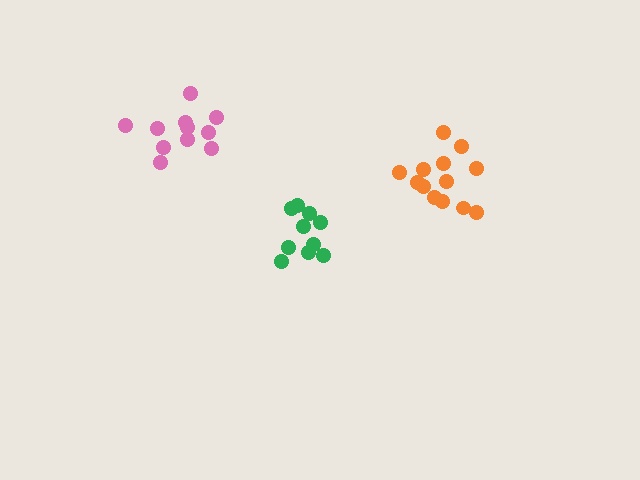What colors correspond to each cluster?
The clusters are colored: pink, green, orange.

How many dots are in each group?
Group 1: 11 dots, Group 2: 10 dots, Group 3: 13 dots (34 total).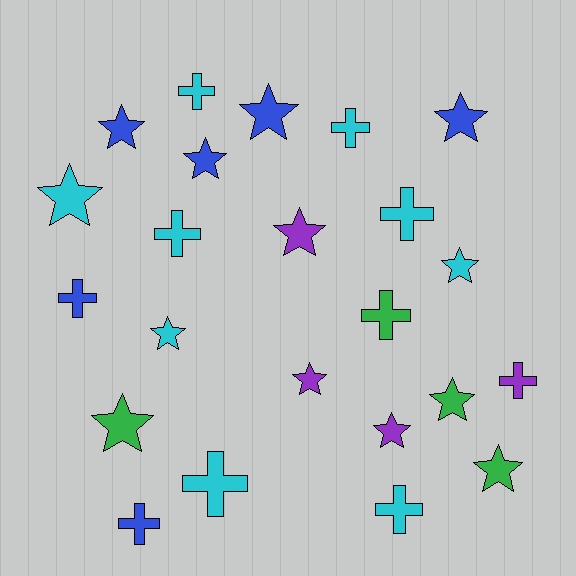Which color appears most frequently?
Cyan, with 9 objects.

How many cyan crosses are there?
There are 6 cyan crosses.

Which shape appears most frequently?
Star, with 13 objects.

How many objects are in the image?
There are 23 objects.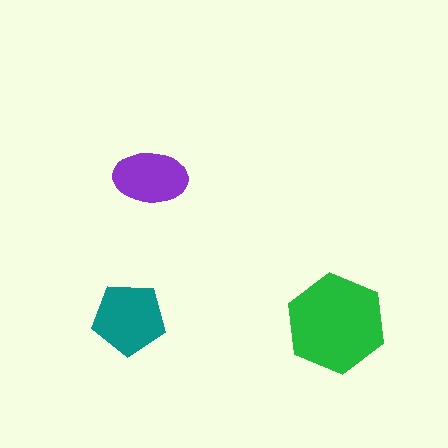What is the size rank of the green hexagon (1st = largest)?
1st.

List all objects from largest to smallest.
The green hexagon, the teal pentagon, the purple ellipse.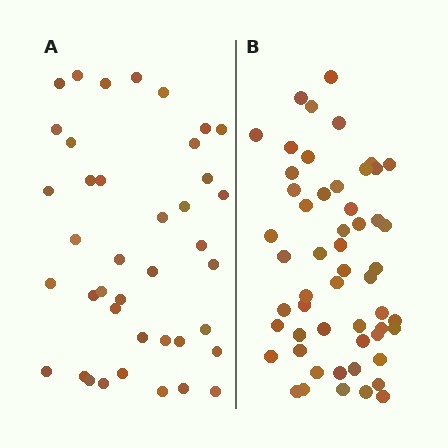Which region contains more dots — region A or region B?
Region B (the right region) has more dots.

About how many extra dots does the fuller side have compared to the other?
Region B has approximately 15 more dots than region A.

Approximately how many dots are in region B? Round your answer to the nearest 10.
About 50 dots. (The exact count is 54, which rounds to 50.)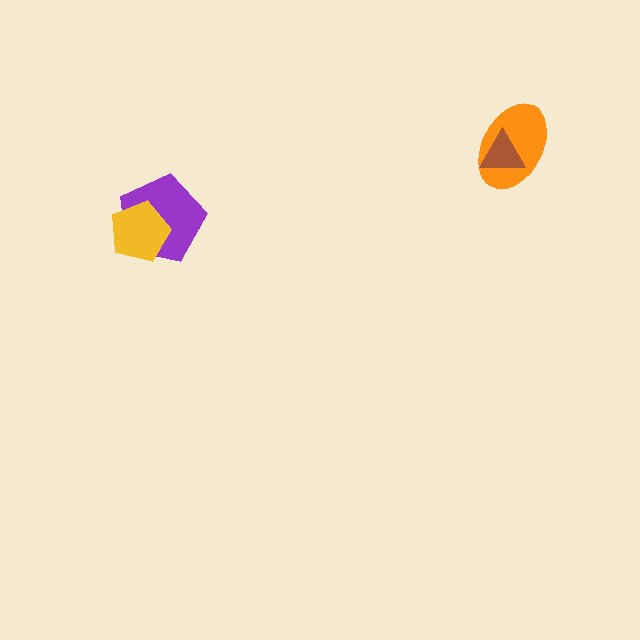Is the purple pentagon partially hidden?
Yes, it is partially covered by another shape.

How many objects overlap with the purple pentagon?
1 object overlaps with the purple pentagon.